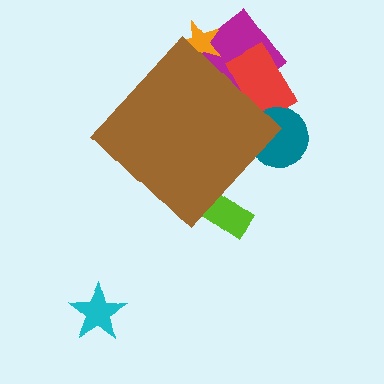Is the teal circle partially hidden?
Yes, the teal circle is partially hidden behind the brown diamond.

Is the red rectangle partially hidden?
Yes, the red rectangle is partially hidden behind the brown diamond.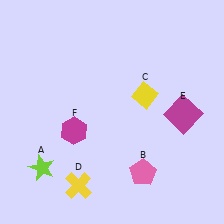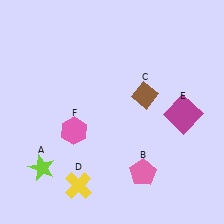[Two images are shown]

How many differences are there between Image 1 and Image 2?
There are 2 differences between the two images.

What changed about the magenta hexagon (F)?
In Image 1, F is magenta. In Image 2, it changed to pink.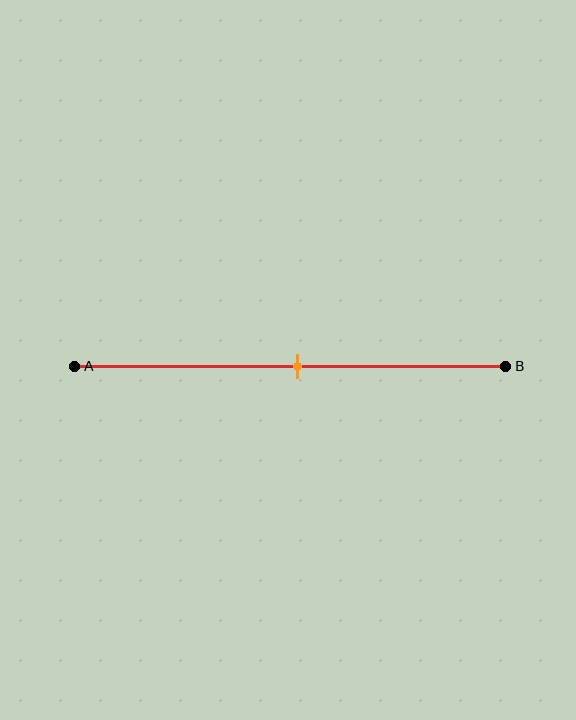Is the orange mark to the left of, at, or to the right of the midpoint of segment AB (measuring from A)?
The orange mark is approximately at the midpoint of segment AB.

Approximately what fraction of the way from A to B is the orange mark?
The orange mark is approximately 50% of the way from A to B.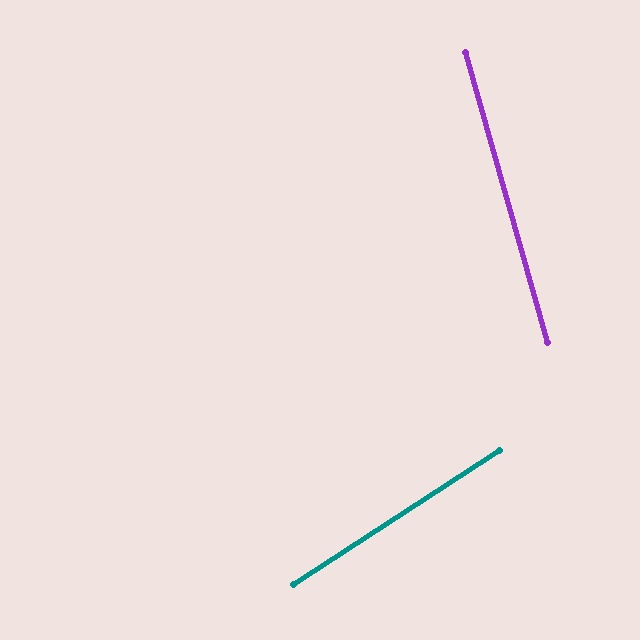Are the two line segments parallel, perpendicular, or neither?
Neither parallel nor perpendicular — they differ by about 73°.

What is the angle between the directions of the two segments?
Approximately 73 degrees.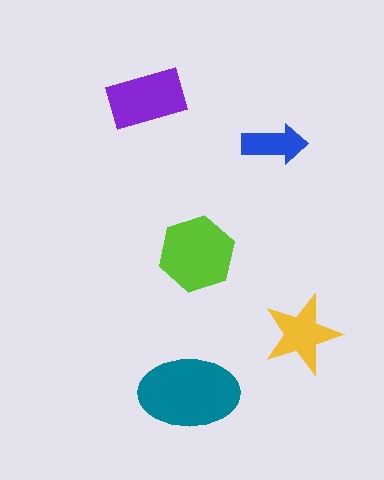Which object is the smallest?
The blue arrow.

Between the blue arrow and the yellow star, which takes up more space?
The yellow star.